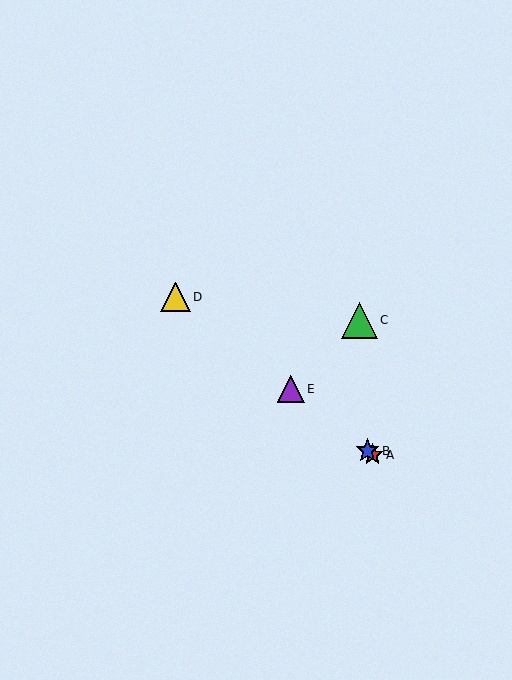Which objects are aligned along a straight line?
Objects A, B, D, E are aligned along a straight line.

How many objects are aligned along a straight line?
4 objects (A, B, D, E) are aligned along a straight line.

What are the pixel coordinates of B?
Object B is at (367, 451).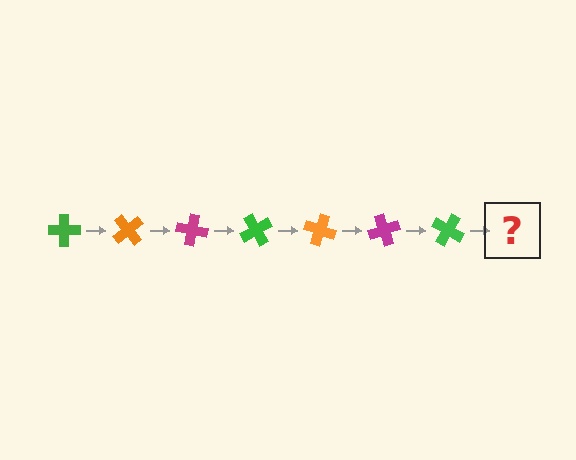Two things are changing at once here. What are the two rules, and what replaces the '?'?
The two rules are that it rotates 50 degrees each step and the color cycles through green, orange, and magenta. The '?' should be an orange cross, rotated 350 degrees from the start.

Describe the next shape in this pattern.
It should be an orange cross, rotated 350 degrees from the start.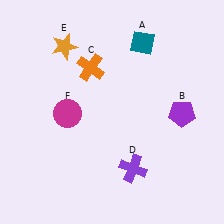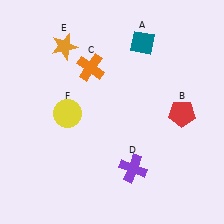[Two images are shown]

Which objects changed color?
B changed from purple to red. F changed from magenta to yellow.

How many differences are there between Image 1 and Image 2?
There are 2 differences between the two images.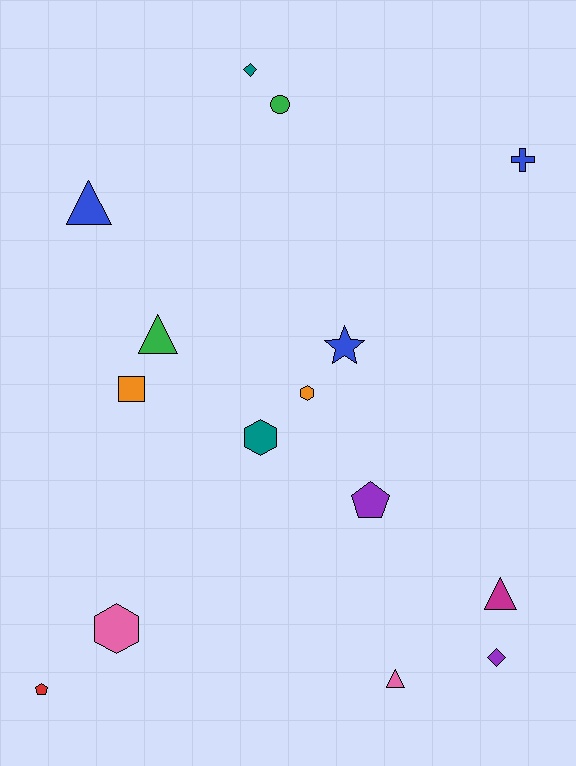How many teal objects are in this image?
There are 2 teal objects.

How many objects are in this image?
There are 15 objects.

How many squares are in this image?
There is 1 square.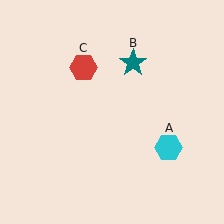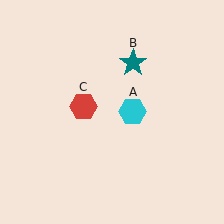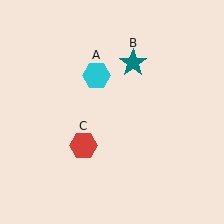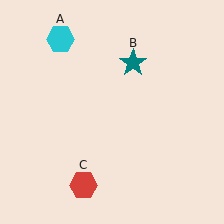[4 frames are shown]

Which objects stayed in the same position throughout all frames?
Teal star (object B) remained stationary.